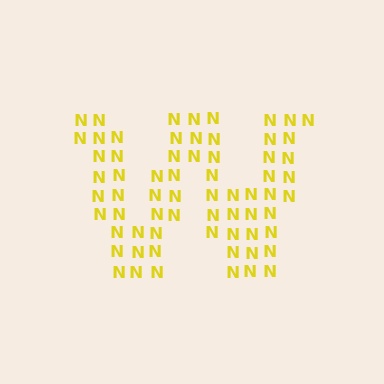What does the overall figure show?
The overall figure shows the letter W.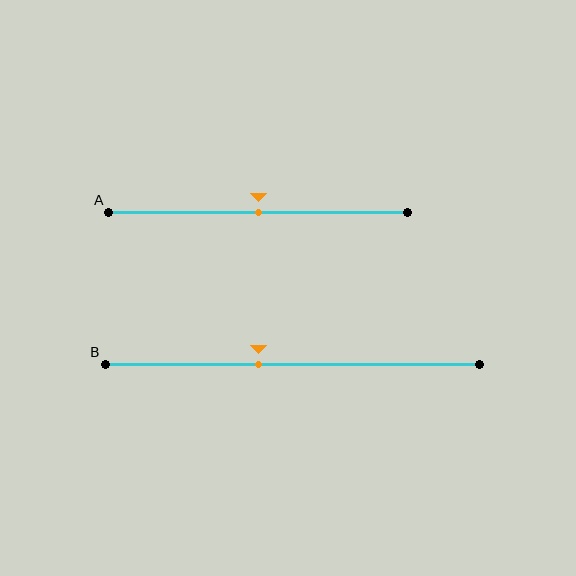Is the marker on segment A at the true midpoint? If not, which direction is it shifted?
Yes, the marker on segment A is at the true midpoint.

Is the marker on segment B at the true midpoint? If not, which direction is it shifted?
No, the marker on segment B is shifted to the left by about 9% of the segment length.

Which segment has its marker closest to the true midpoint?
Segment A has its marker closest to the true midpoint.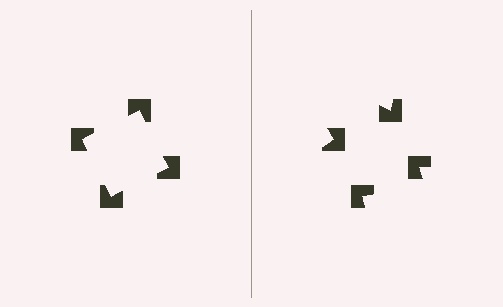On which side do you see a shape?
An illusory square appears on the left side. On the right side the wedge cuts are rotated, so no coherent shape forms.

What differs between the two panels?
The notched squares are positioned identically on both sides; only the wedge orientations differ. On the left they align to a square; on the right they are misaligned.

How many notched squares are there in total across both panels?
8 — 4 on each side.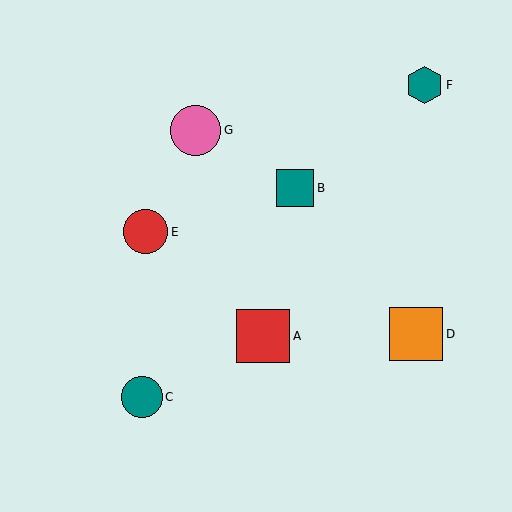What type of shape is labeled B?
Shape B is a teal square.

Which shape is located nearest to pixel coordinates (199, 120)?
The pink circle (labeled G) at (196, 130) is nearest to that location.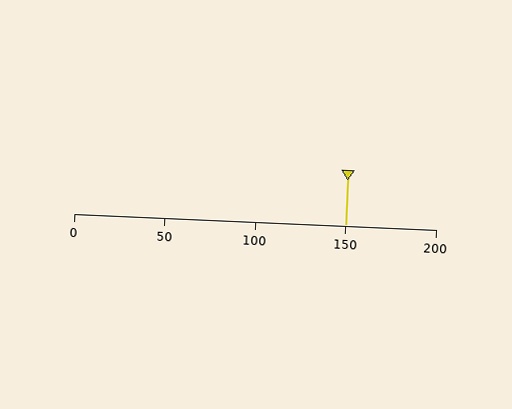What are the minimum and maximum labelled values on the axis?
The axis runs from 0 to 200.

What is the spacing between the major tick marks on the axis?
The major ticks are spaced 50 apart.